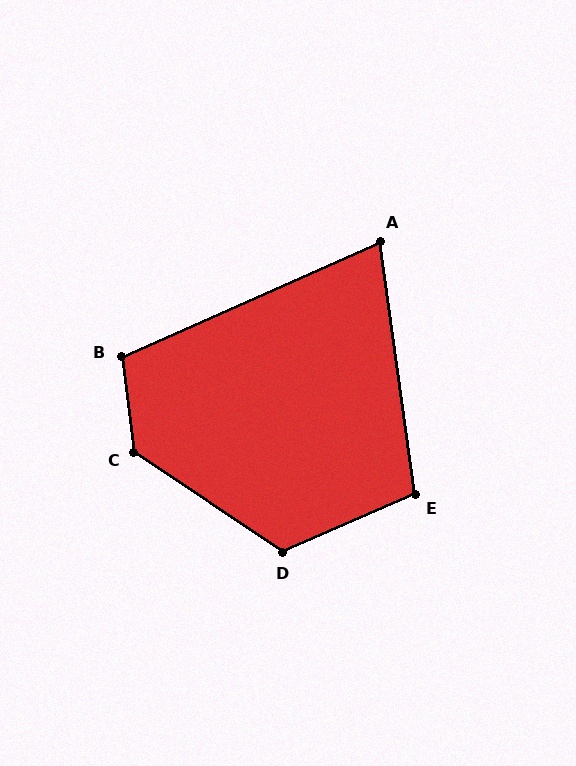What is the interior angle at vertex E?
Approximately 106 degrees (obtuse).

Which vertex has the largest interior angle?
C, at approximately 131 degrees.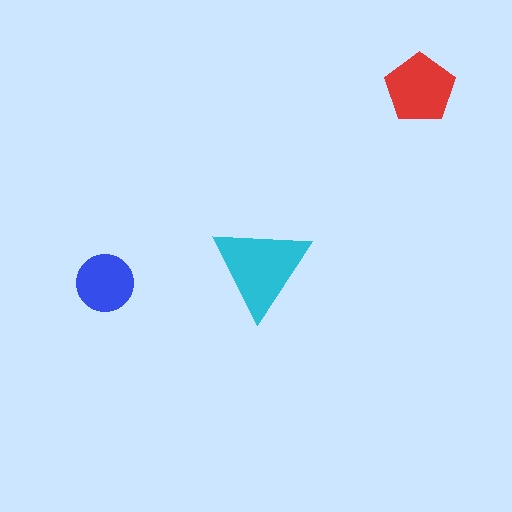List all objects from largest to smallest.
The cyan triangle, the red pentagon, the blue circle.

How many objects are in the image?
There are 3 objects in the image.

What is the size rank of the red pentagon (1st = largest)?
2nd.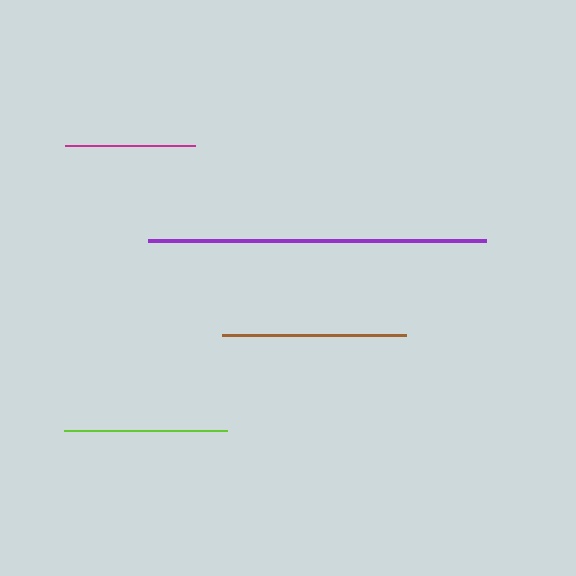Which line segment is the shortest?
The magenta line is the shortest at approximately 130 pixels.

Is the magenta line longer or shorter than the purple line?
The purple line is longer than the magenta line.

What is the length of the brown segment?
The brown segment is approximately 184 pixels long.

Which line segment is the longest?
The purple line is the longest at approximately 338 pixels.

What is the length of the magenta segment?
The magenta segment is approximately 130 pixels long.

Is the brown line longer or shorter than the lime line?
The brown line is longer than the lime line.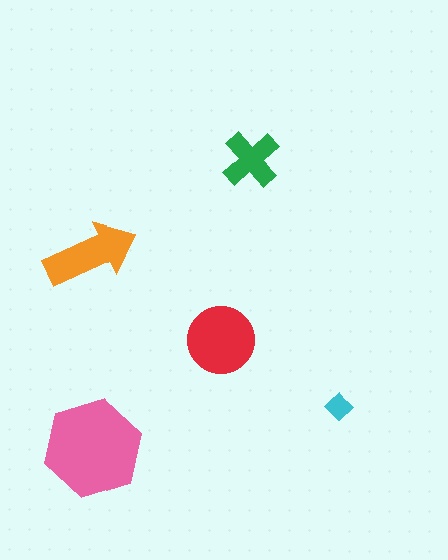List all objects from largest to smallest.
The pink hexagon, the red circle, the orange arrow, the green cross, the cyan diamond.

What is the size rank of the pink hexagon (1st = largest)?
1st.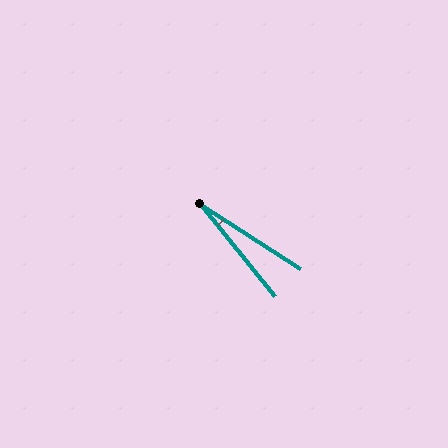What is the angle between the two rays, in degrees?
Approximately 18 degrees.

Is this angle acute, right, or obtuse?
It is acute.